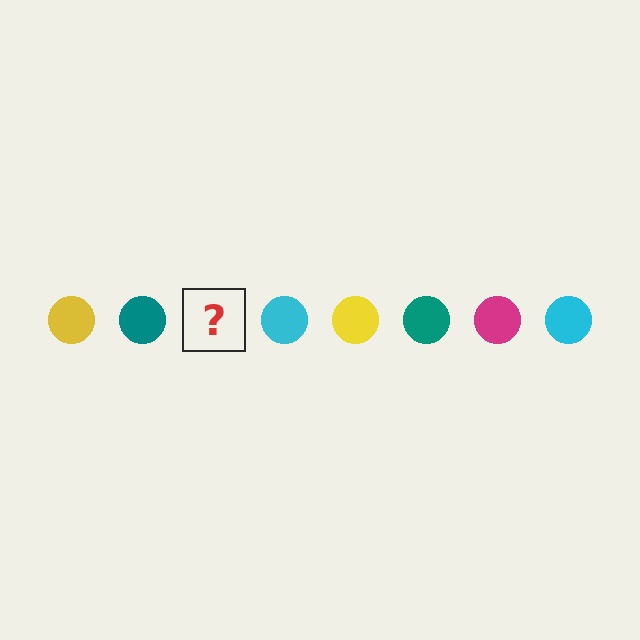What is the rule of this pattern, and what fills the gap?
The rule is that the pattern cycles through yellow, teal, magenta, cyan circles. The gap should be filled with a magenta circle.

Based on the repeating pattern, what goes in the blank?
The blank should be a magenta circle.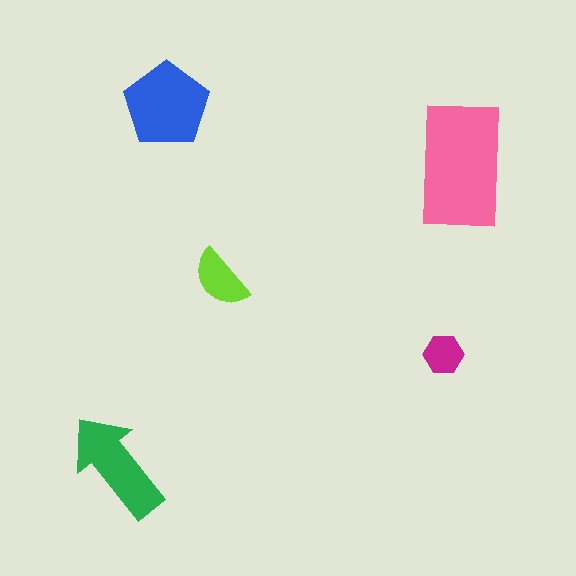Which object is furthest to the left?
The green arrow is leftmost.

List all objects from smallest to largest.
The magenta hexagon, the lime semicircle, the green arrow, the blue pentagon, the pink rectangle.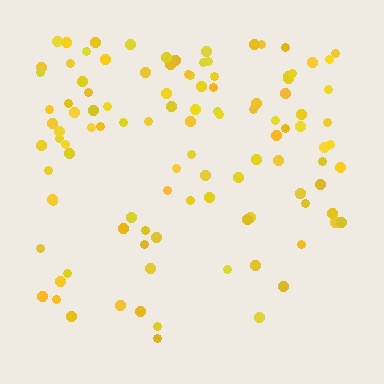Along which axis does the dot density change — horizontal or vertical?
Vertical.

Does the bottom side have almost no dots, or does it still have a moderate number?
Still a moderate number, just noticeably fewer than the top.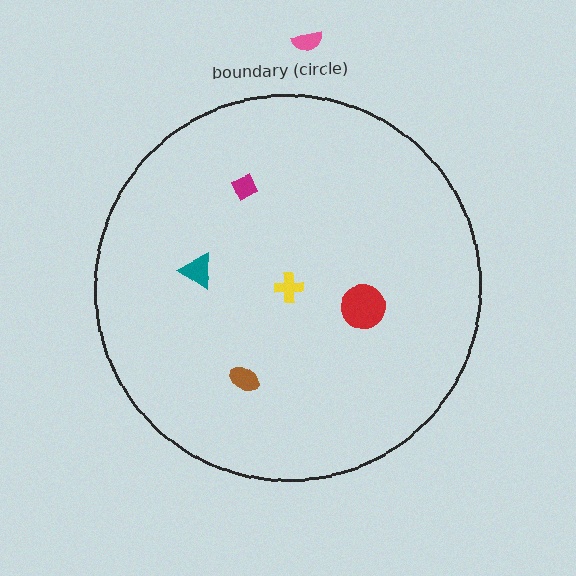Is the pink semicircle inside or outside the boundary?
Outside.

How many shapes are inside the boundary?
5 inside, 1 outside.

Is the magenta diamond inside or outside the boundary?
Inside.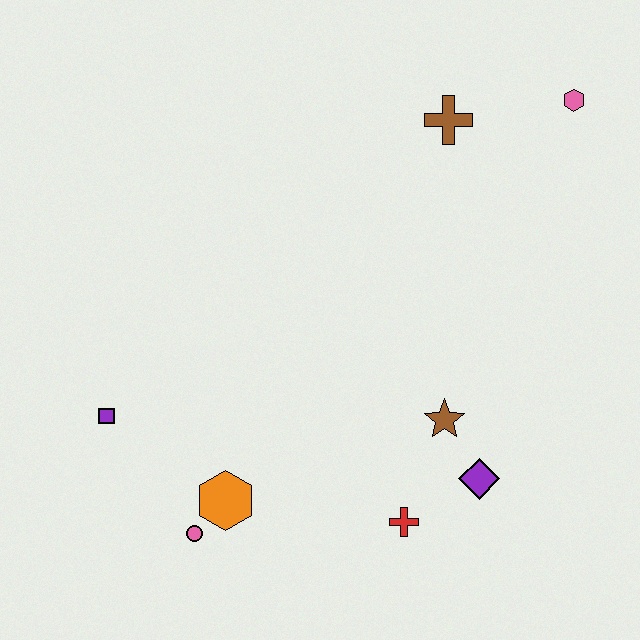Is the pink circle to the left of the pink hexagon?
Yes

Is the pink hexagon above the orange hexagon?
Yes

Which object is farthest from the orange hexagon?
The pink hexagon is farthest from the orange hexagon.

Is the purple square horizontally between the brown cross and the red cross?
No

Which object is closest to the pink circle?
The orange hexagon is closest to the pink circle.